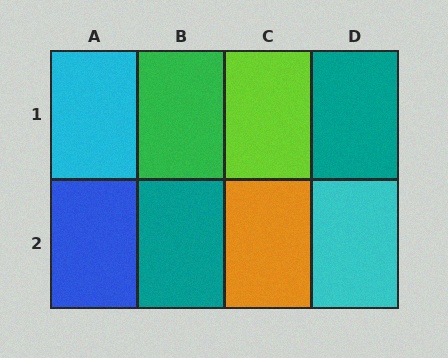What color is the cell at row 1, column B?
Green.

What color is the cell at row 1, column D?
Teal.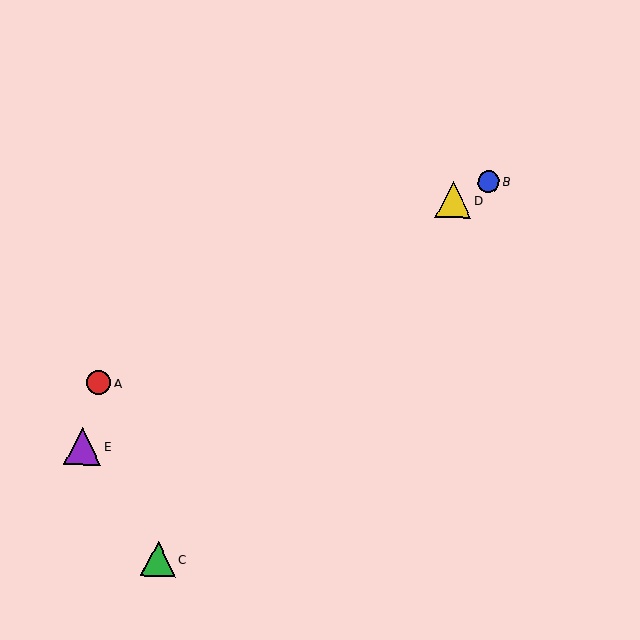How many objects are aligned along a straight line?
3 objects (A, B, D) are aligned along a straight line.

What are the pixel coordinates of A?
Object A is at (99, 383).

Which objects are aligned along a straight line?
Objects A, B, D are aligned along a straight line.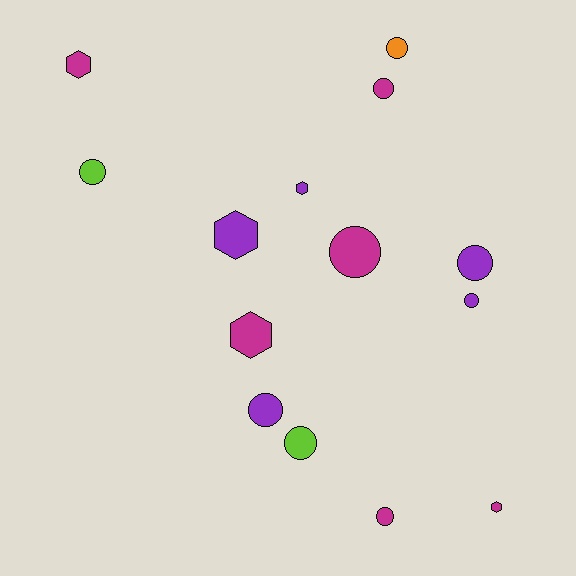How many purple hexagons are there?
There are 2 purple hexagons.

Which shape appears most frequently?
Circle, with 9 objects.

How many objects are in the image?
There are 14 objects.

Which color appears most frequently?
Magenta, with 6 objects.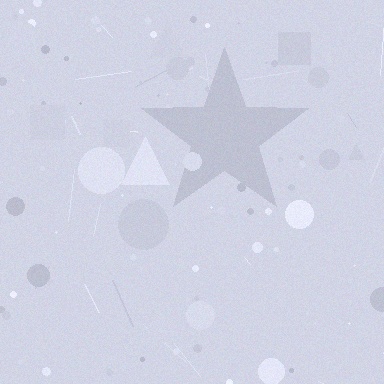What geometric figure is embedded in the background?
A star is embedded in the background.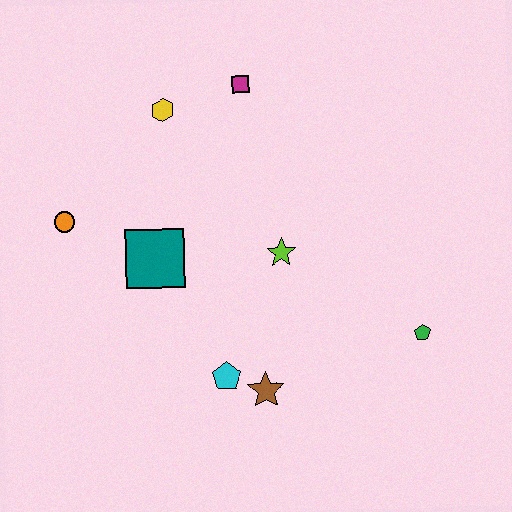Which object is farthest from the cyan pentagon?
The magenta square is farthest from the cyan pentagon.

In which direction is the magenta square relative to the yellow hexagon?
The magenta square is to the right of the yellow hexagon.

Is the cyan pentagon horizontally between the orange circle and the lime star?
Yes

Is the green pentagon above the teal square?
No